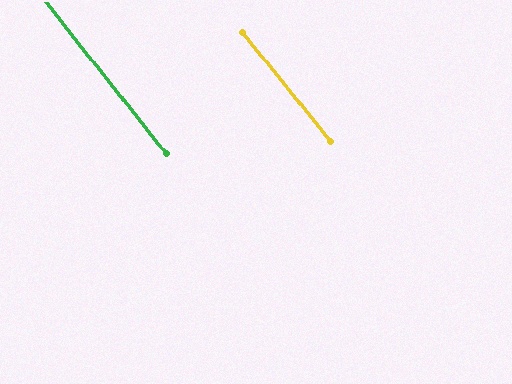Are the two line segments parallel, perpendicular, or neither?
Parallel — their directions differ by only 0.8°.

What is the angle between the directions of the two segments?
Approximately 1 degree.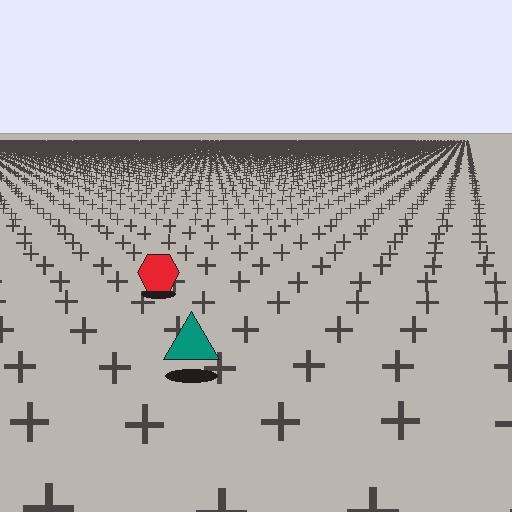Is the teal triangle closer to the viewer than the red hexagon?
Yes. The teal triangle is closer — you can tell from the texture gradient: the ground texture is coarser near it.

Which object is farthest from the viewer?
The red hexagon is farthest from the viewer. It appears smaller and the ground texture around it is denser.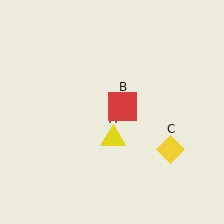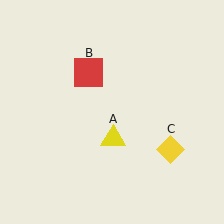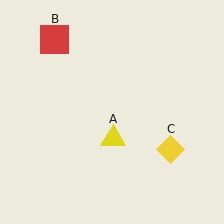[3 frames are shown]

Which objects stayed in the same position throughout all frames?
Yellow triangle (object A) and yellow diamond (object C) remained stationary.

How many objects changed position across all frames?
1 object changed position: red square (object B).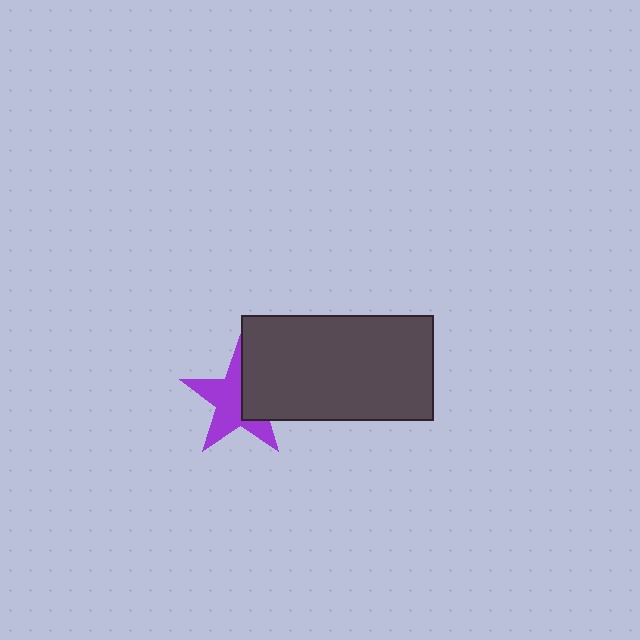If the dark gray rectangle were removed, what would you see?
You would see the complete purple star.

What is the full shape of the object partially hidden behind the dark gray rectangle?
The partially hidden object is a purple star.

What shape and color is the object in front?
The object in front is a dark gray rectangle.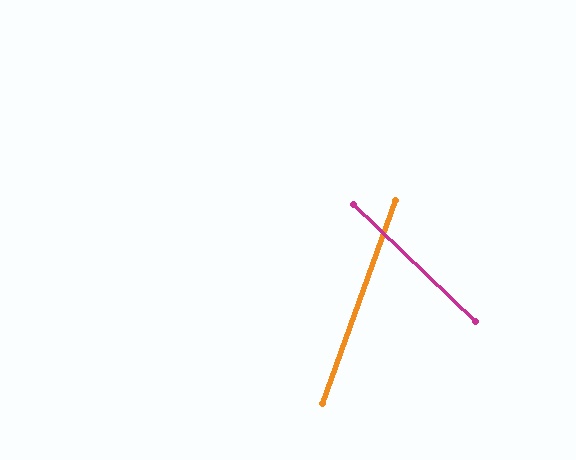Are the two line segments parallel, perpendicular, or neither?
Neither parallel nor perpendicular — they differ by about 66°.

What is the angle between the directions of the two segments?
Approximately 66 degrees.